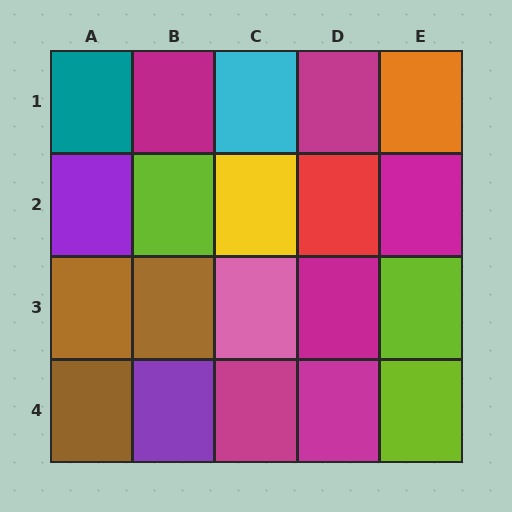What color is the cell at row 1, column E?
Orange.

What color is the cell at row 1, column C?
Cyan.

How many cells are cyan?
1 cell is cyan.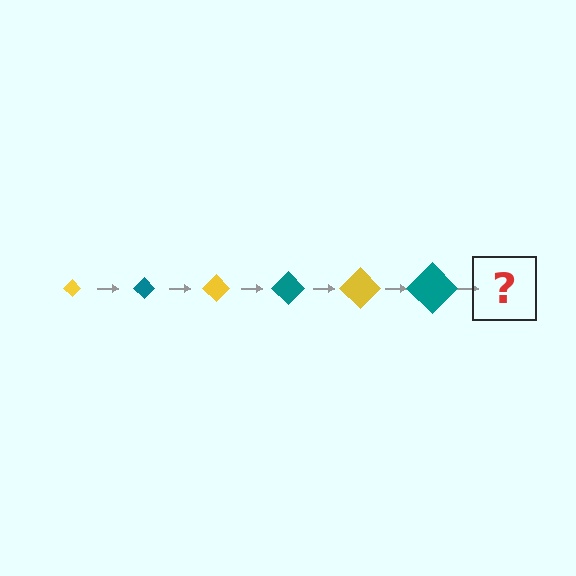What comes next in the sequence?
The next element should be a yellow diamond, larger than the previous one.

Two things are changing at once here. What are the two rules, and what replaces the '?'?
The two rules are that the diamond grows larger each step and the color cycles through yellow and teal. The '?' should be a yellow diamond, larger than the previous one.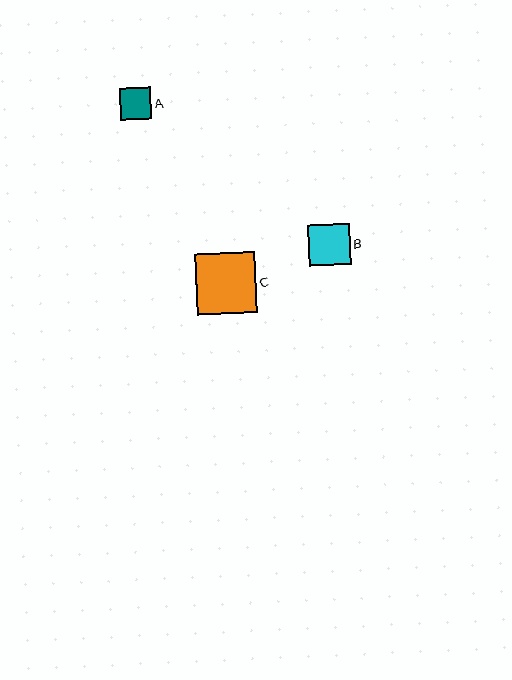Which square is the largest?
Square C is the largest with a size of approximately 61 pixels.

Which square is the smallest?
Square A is the smallest with a size of approximately 31 pixels.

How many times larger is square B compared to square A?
Square B is approximately 1.3 times the size of square A.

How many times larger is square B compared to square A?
Square B is approximately 1.3 times the size of square A.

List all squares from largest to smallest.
From largest to smallest: C, B, A.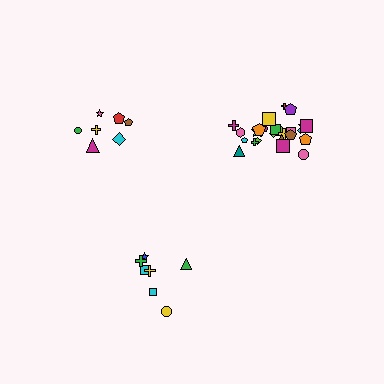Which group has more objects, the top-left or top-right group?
The top-right group.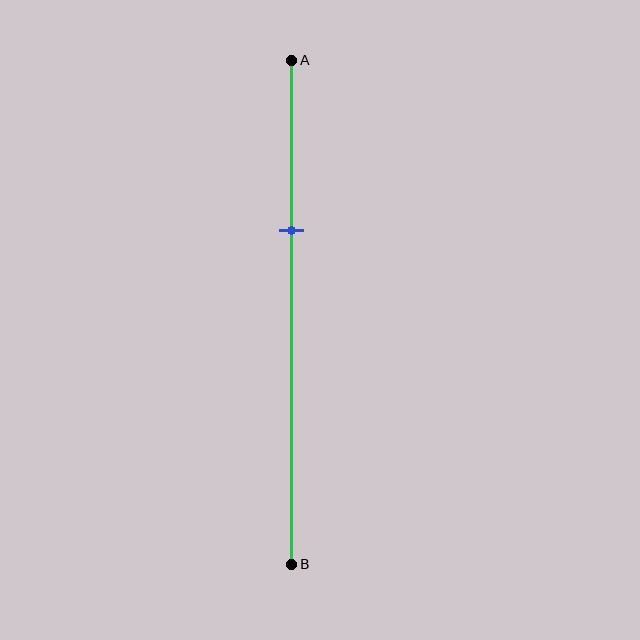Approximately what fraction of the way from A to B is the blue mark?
The blue mark is approximately 35% of the way from A to B.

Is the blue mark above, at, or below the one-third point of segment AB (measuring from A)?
The blue mark is approximately at the one-third point of segment AB.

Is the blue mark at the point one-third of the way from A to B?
Yes, the mark is approximately at the one-third point.